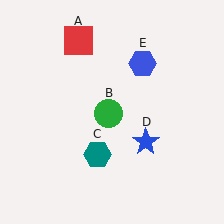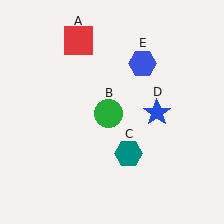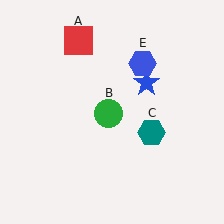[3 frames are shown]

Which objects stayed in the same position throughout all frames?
Red square (object A) and green circle (object B) and blue hexagon (object E) remained stationary.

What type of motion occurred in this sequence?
The teal hexagon (object C), blue star (object D) rotated counterclockwise around the center of the scene.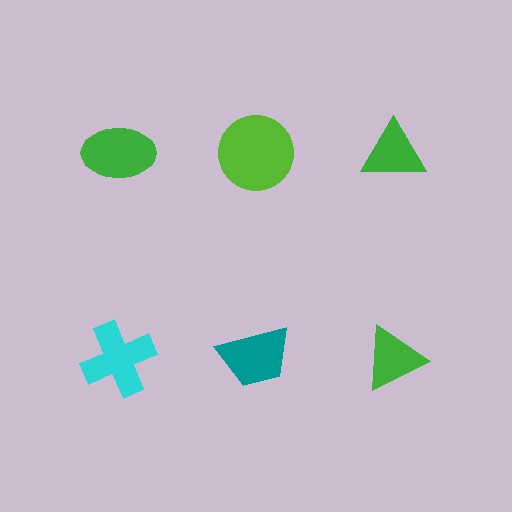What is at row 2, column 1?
A cyan cross.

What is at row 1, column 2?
A lime circle.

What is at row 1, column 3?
A green triangle.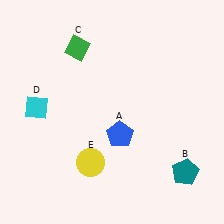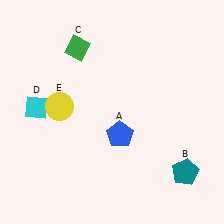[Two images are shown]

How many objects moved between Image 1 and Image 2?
1 object moved between the two images.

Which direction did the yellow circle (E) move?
The yellow circle (E) moved up.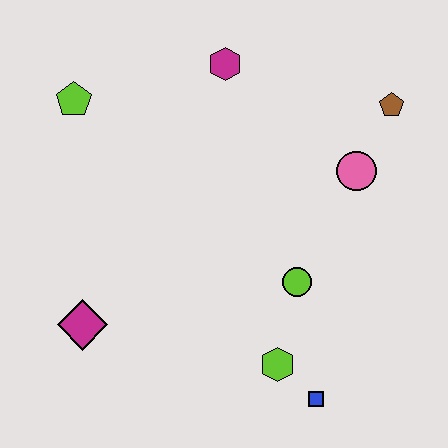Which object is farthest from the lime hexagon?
The lime pentagon is farthest from the lime hexagon.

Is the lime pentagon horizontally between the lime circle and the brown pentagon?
No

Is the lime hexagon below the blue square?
No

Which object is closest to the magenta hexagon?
The lime pentagon is closest to the magenta hexagon.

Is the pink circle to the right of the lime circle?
Yes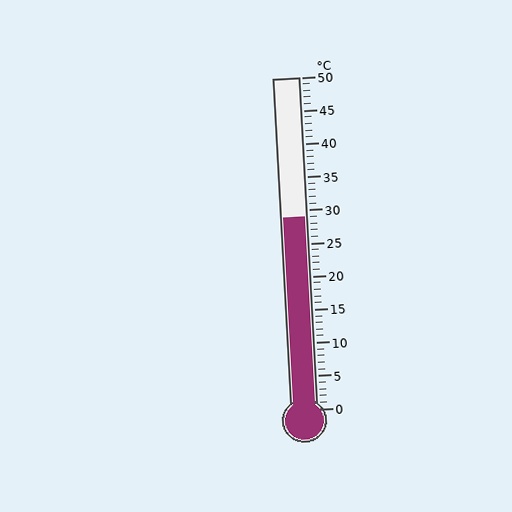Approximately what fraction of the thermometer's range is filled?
The thermometer is filled to approximately 60% of its range.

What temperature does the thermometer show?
The thermometer shows approximately 29°C.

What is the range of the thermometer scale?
The thermometer scale ranges from 0°C to 50°C.